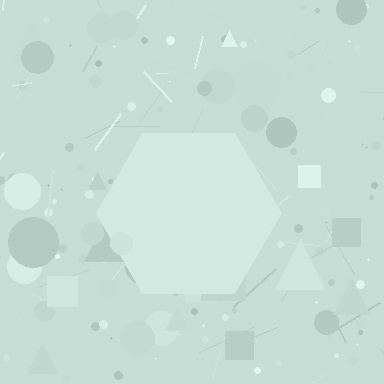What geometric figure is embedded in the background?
A hexagon is embedded in the background.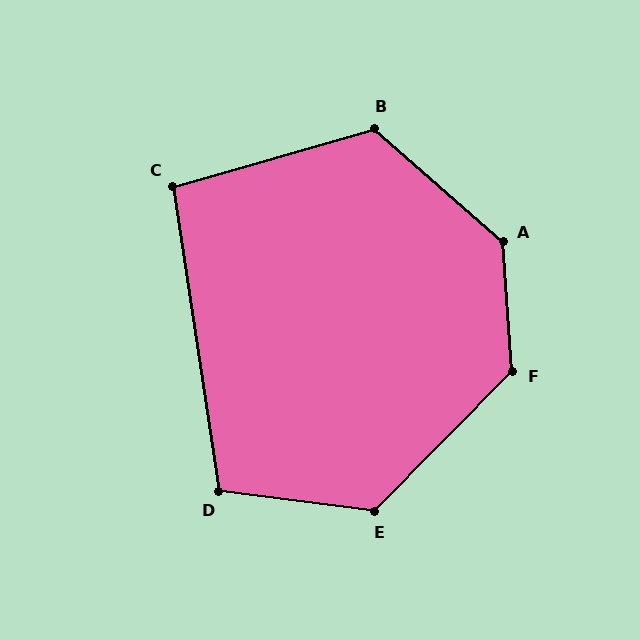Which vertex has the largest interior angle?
A, at approximately 135 degrees.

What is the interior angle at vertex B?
Approximately 123 degrees (obtuse).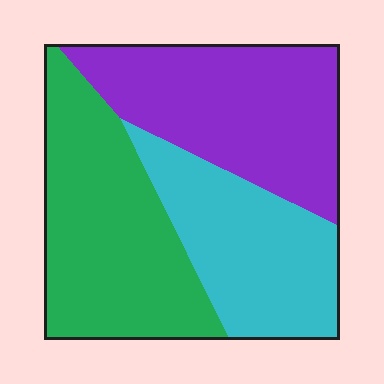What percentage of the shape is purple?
Purple covers about 35% of the shape.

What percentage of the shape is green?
Green covers around 35% of the shape.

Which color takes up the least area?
Cyan, at roughly 30%.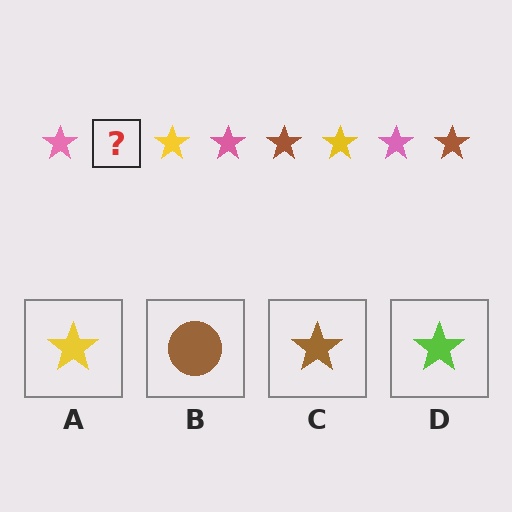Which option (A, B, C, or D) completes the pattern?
C.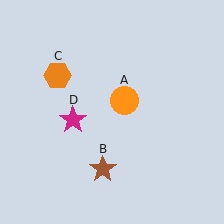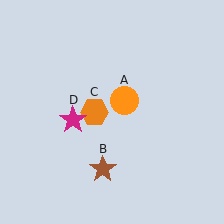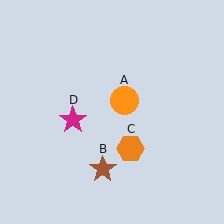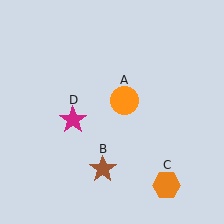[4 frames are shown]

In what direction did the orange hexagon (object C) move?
The orange hexagon (object C) moved down and to the right.